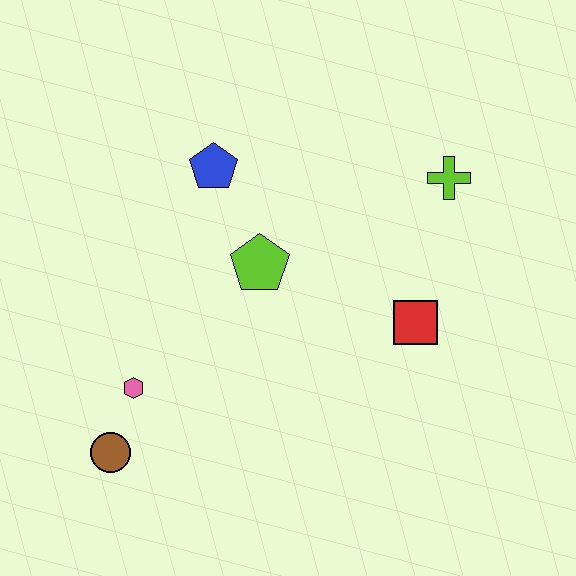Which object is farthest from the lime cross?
The brown circle is farthest from the lime cross.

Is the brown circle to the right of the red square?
No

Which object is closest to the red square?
The lime cross is closest to the red square.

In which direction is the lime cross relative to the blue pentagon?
The lime cross is to the right of the blue pentagon.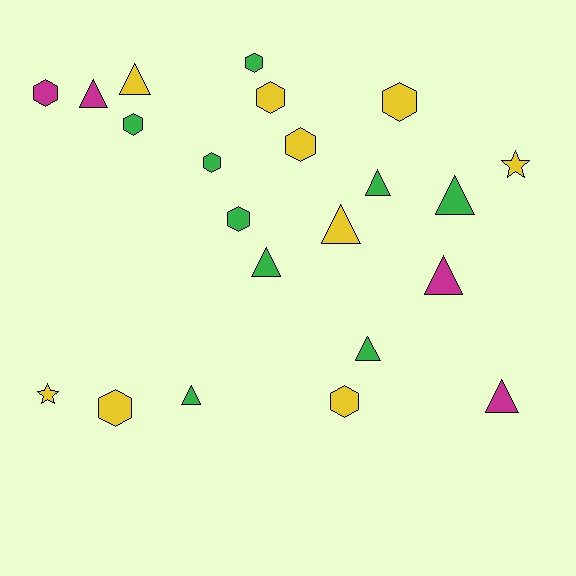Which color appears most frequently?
Green, with 9 objects.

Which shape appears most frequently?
Hexagon, with 10 objects.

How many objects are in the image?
There are 22 objects.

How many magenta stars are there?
There are no magenta stars.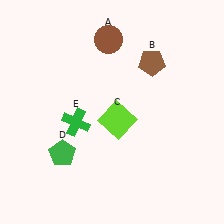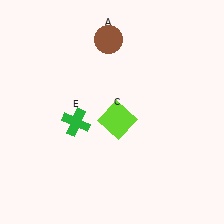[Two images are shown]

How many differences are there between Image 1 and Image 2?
There are 2 differences between the two images.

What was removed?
The brown pentagon (B), the green pentagon (D) were removed in Image 2.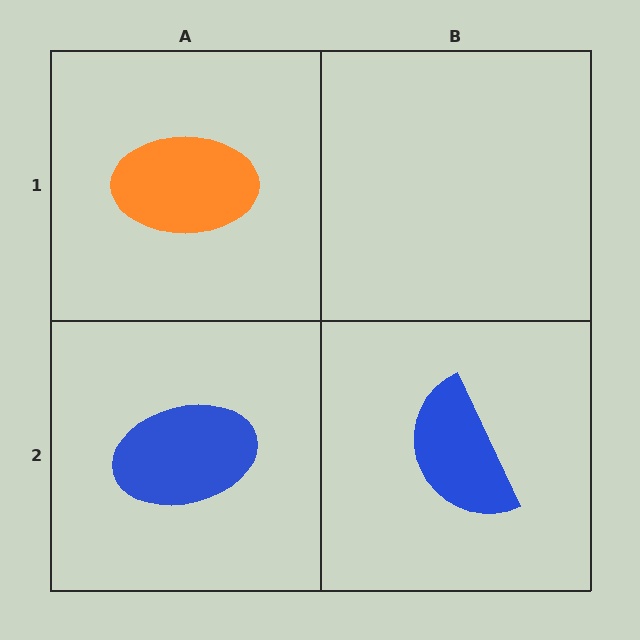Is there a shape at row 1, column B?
No, that cell is empty.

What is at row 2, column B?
A blue semicircle.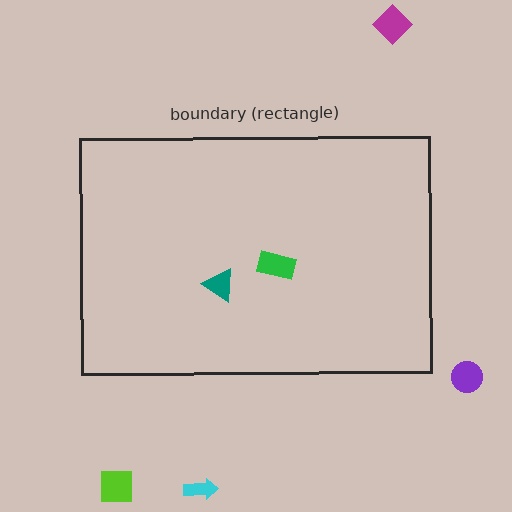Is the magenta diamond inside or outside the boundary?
Outside.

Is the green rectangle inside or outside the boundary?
Inside.